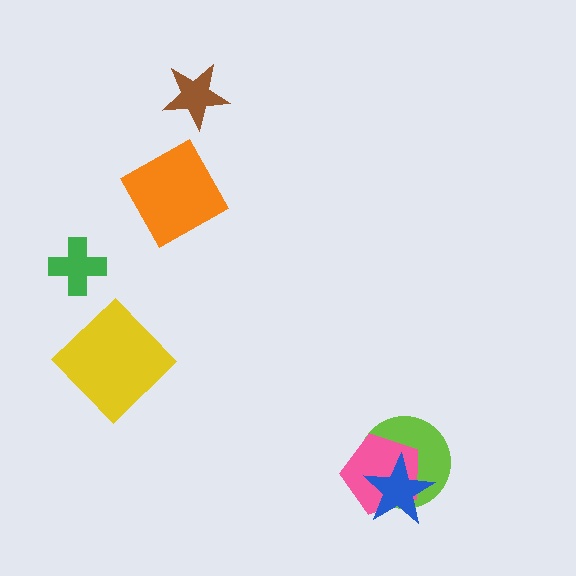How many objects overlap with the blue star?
2 objects overlap with the blue star.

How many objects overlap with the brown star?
0 objects overlap with the brown star.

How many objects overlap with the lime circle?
2 objects overlap with the lime circle.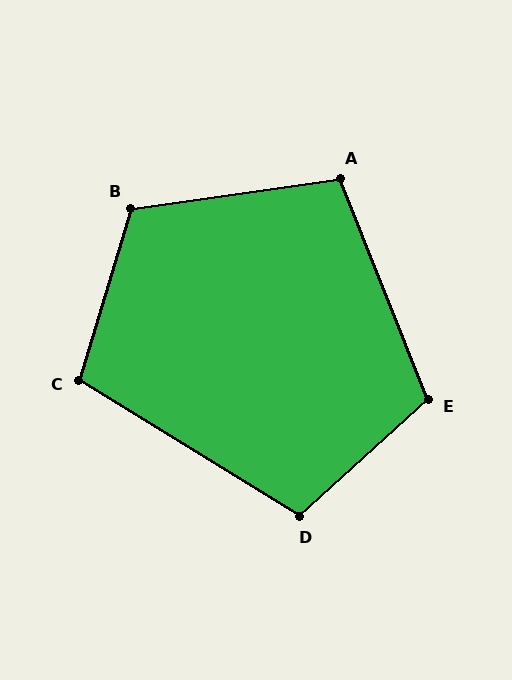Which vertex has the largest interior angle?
B, at approximately 115 degrees.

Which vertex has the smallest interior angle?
A, at approximately 104 degrees.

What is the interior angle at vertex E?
Approximately 111 degrees (obtuse).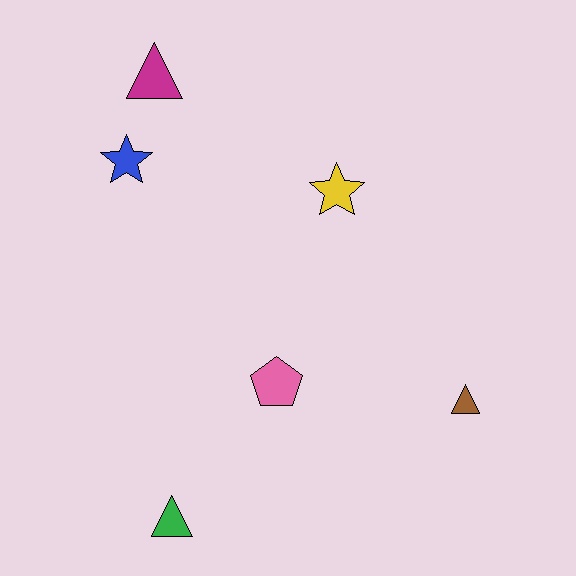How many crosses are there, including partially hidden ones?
There are no crosses.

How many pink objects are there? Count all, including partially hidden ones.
There is 1 pink object.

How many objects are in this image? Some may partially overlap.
There are 6 objects.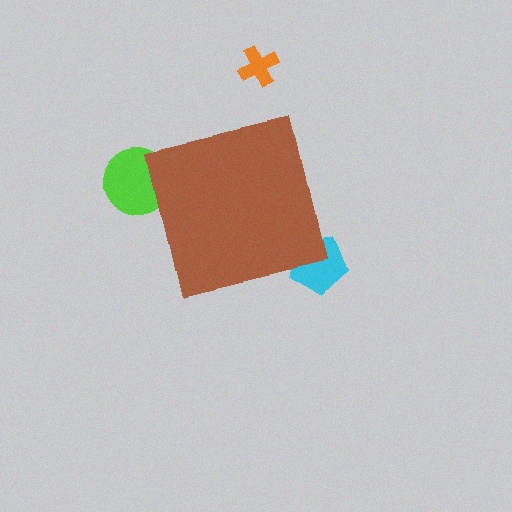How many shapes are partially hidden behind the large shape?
2 shapes are partially hidden.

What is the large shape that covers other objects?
A brown square.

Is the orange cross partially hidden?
No, the orange cross is fully visible.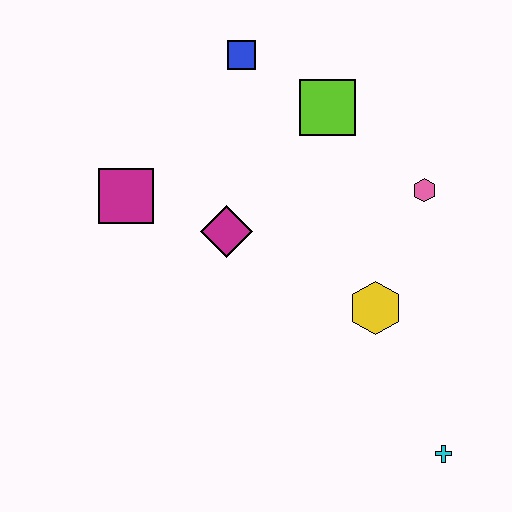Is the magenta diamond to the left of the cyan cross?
Yes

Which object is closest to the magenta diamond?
The magenta square is closest to the magenta diamond.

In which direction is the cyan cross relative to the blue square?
The cyan cross is below the blue square.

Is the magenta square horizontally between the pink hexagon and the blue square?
No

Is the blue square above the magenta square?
Yes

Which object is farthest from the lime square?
The cyan cross is farthest from the lime square.